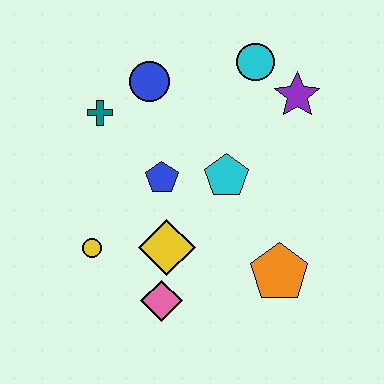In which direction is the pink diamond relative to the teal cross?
The pink diamond is below the teal cross.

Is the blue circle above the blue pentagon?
Yes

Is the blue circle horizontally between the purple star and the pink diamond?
No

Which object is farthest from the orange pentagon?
The teal cross is farthest from the orange pentagon.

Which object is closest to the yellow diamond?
The pink diamond is closest to the yellow diamond.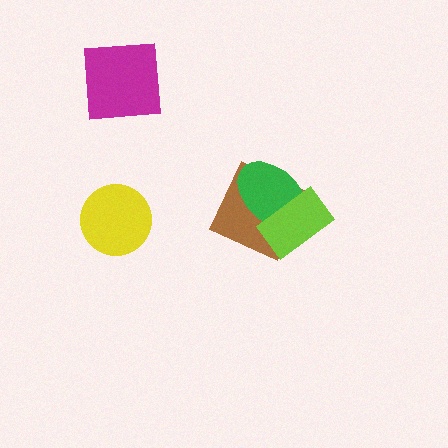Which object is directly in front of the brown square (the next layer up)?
The green ellipse is directly in front of the brown square.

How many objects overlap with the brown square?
2 objects overlap with the brown square.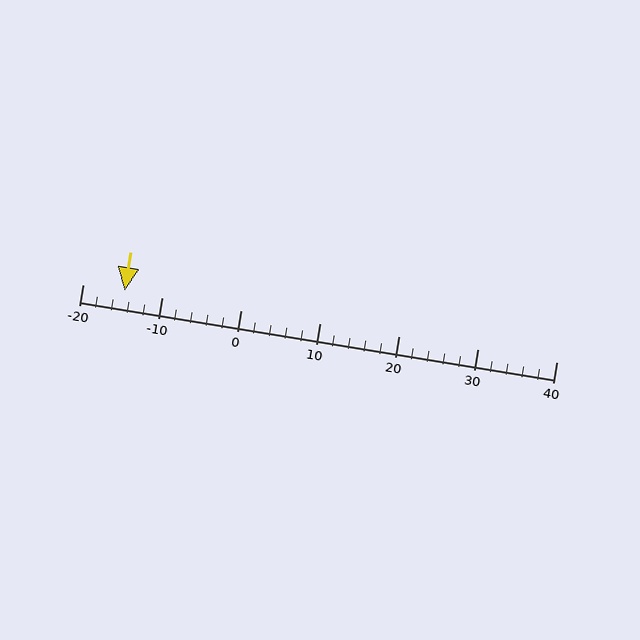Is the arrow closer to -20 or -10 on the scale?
The arrow is closer to -10.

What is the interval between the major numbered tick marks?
The major tick marks are spaced 10 units apart.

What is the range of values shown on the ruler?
The ruler shows values from -20 to 40.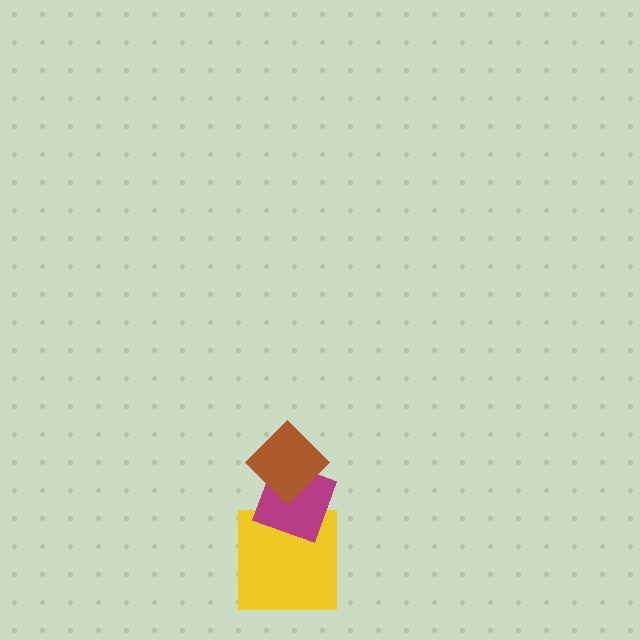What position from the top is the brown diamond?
The brown diamond is 1st from the top.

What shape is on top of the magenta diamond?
The brown diamond is on top of the magenta diamond.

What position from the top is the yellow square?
The yellow square is 3rd from the top.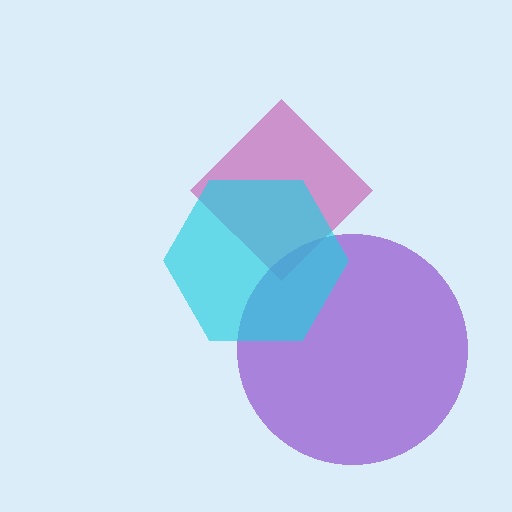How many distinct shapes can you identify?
There are 3 distinct shapes: a magenta diamond, a purple circle, a cyan hexagon.